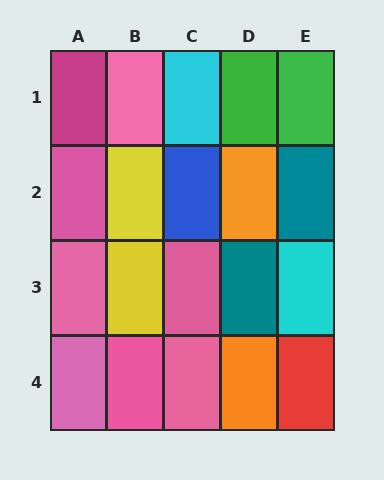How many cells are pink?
7 cells are pink.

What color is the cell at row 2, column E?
Teal.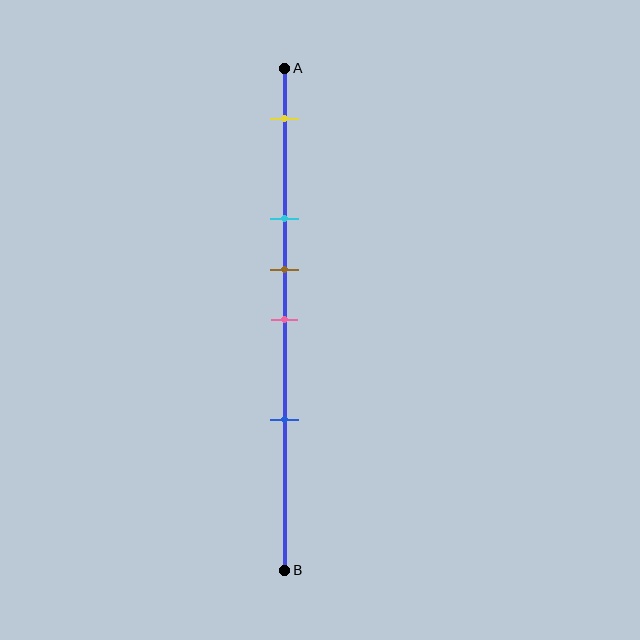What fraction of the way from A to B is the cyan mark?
The cyan mark is approximately 30% (0.3) of the way from A to B.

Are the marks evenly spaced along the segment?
No, the marks are not evenly spaced.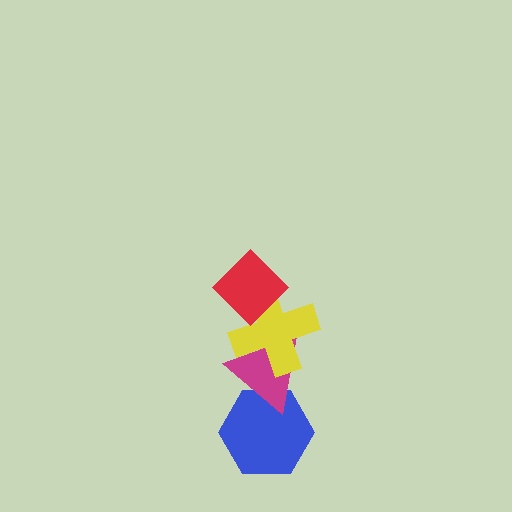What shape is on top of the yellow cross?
The red diamond is on top of the yellow cross.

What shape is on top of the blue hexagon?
The magenta triangle is on top of the blue hexagon.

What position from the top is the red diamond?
The red diamond is 1st from the top.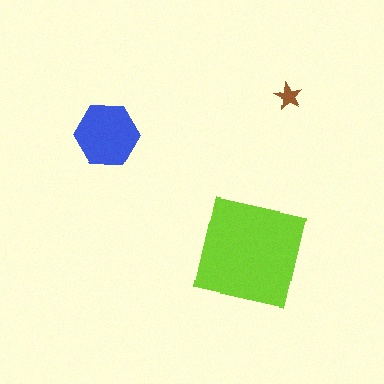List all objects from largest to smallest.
The lime square, the blue hexagon, the brown star.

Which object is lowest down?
The lime square is bottommost.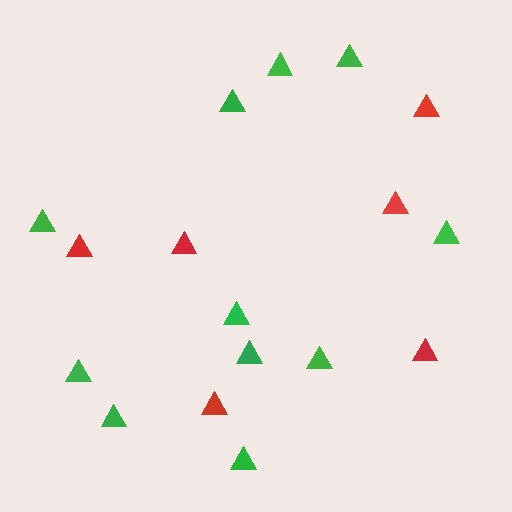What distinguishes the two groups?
There are 2 groups: one group of green triangles (11) and one group of red triangles (6).